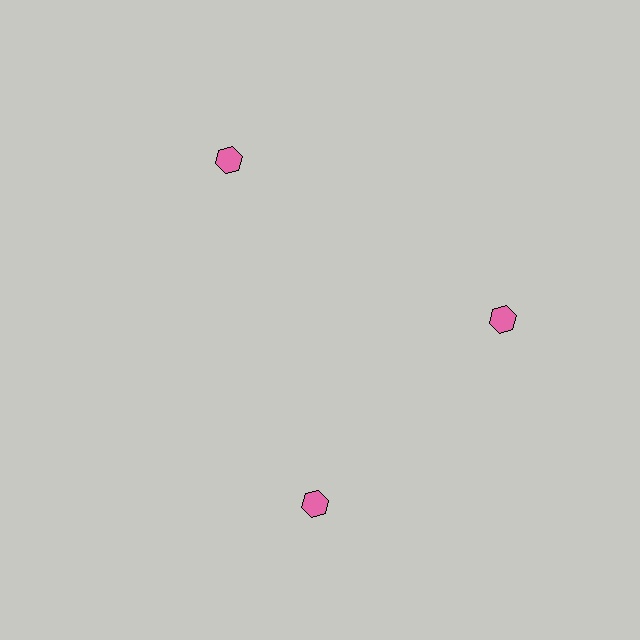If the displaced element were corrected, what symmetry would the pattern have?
It would have 3-fold rotational symmetry — the pattern would map onto itself every 120 degrees.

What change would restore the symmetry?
The symmetry would be restored by rotating it back into even spacing with its neighbors so that all 3 hexagons sit at equal angles and equal distance from the center.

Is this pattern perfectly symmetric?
No. The 3 pink hexagons are arranged in a ring, but one element near the 7 o'clock position is rotated out of alignment along the ring, breaking the 3-fold rotational symmetry.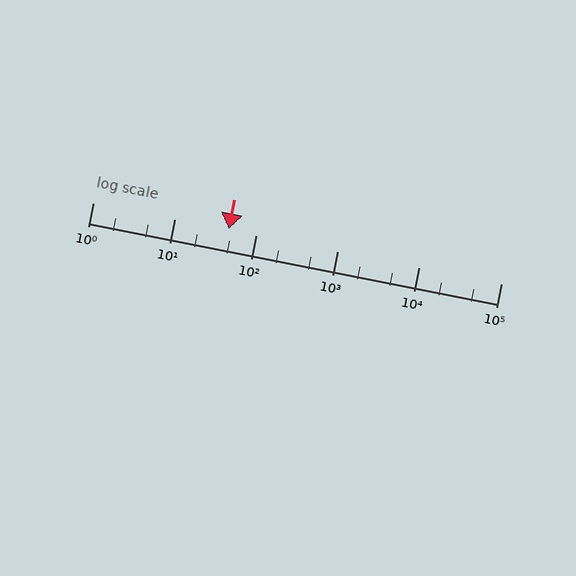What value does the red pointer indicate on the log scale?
The pointer indicates approximately 46.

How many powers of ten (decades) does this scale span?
The scale spans 5 decades, from 1 to 100000.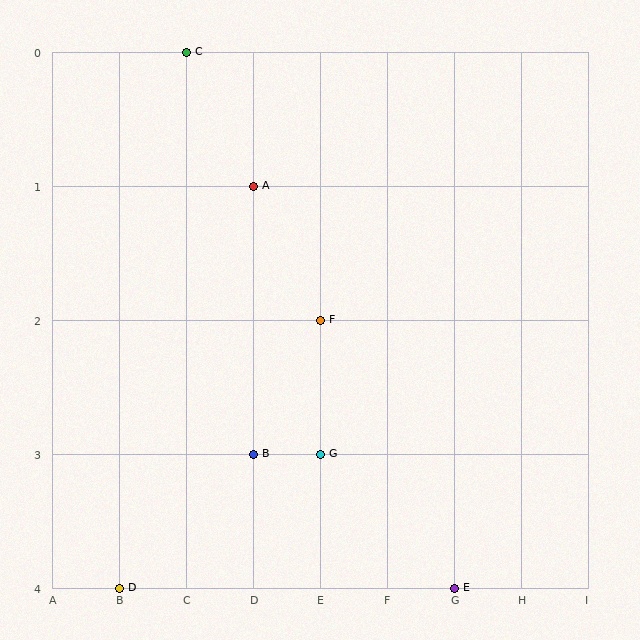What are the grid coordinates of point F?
Point F is at grid coordinates (E, 2).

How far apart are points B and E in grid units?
Points B and E are 3 columns and 1 row apart (about 3.2 grid units diagonally).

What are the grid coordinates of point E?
Point E is at grid coordinates (G, 4).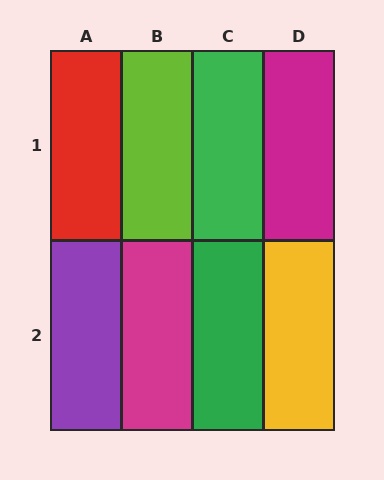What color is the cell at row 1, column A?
Red.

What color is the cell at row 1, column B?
Lime.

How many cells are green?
2 cells are green.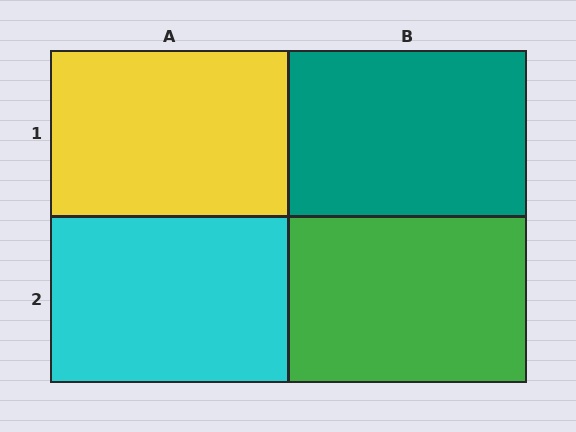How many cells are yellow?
1 cell is yellow.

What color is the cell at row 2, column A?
Cyan.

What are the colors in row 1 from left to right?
Yellow, teal.